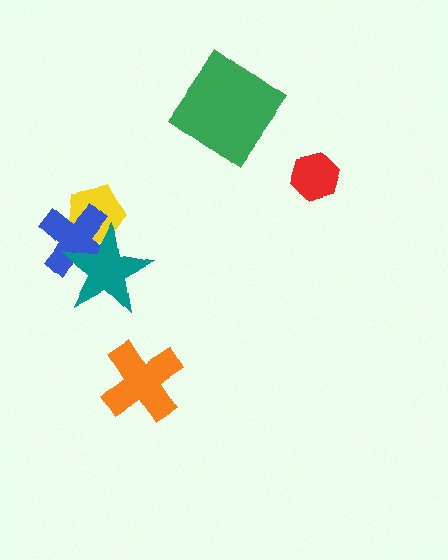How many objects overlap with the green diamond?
0 objects overlap with the green diamond.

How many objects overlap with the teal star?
2 objects overlap with the teal star.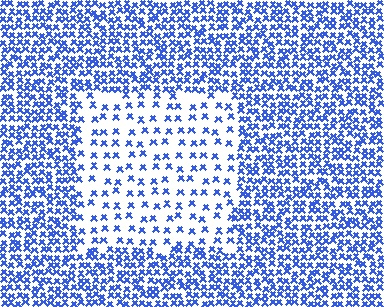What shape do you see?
I see a rectangle.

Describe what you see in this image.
The image contains small blue elements arranged at two different densities. A rectangle-shaped region is visible where the elements are less densely packed than the surrounding area.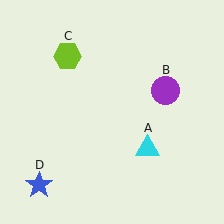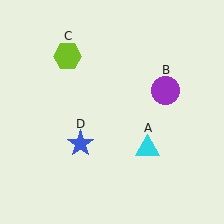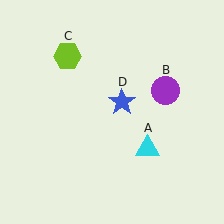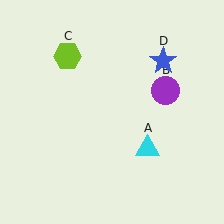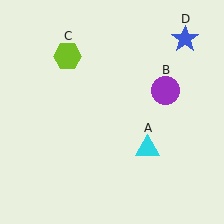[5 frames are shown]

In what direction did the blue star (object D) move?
The blue star (object D) moved up and to the right.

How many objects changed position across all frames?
1 object changed position: blue star (object D).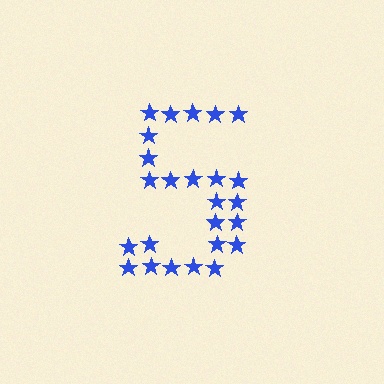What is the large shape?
The large shape is the digit 5.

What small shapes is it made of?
It is made of small stars.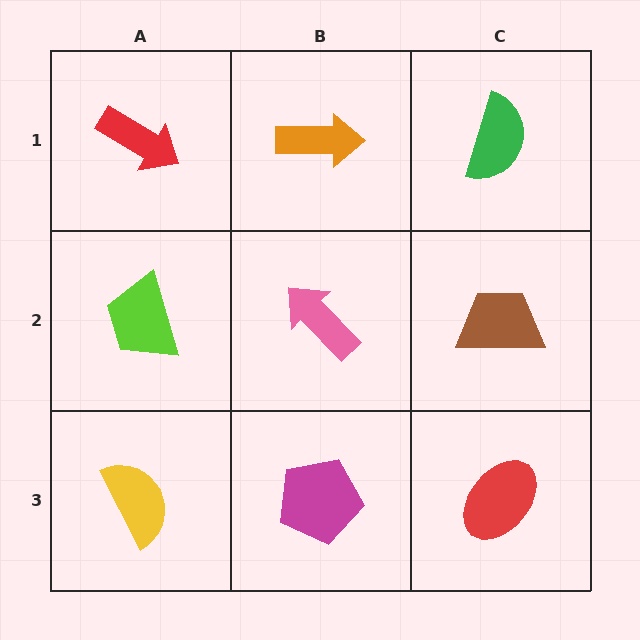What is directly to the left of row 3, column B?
A yellow semicircle.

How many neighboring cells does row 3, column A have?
2.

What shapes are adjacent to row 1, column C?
A brown trapezoid (row 2, column C), an orange arrow (row 1, column B).